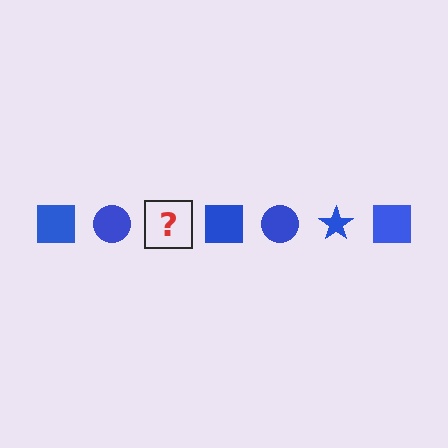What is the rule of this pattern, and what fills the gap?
The rule is that the pattern cycles through square, circle, star shapes in blue. The gap should be filled with a blue star.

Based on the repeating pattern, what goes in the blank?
The blank should be a blue star.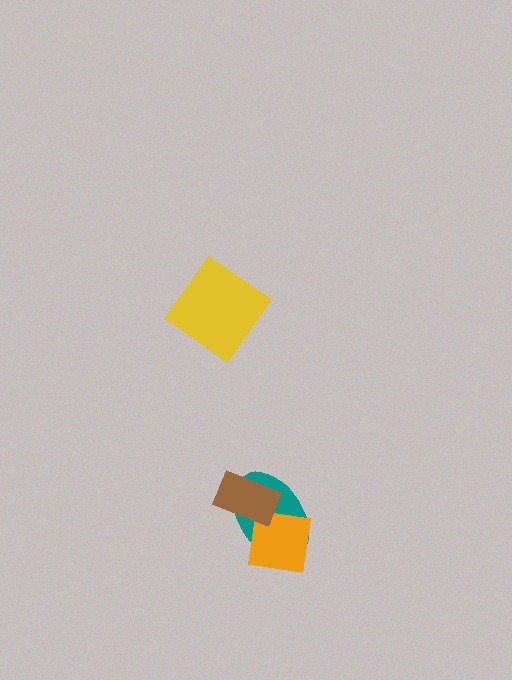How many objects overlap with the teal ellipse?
2 objects overlap with the teal ellipse.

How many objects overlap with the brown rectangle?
1 object overlaps with the brown rectangle.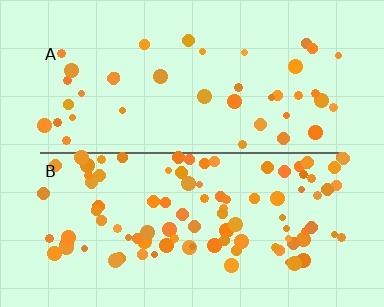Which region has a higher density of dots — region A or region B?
B (the bottom).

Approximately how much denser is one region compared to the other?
Approximately 2.5× — region B over region A.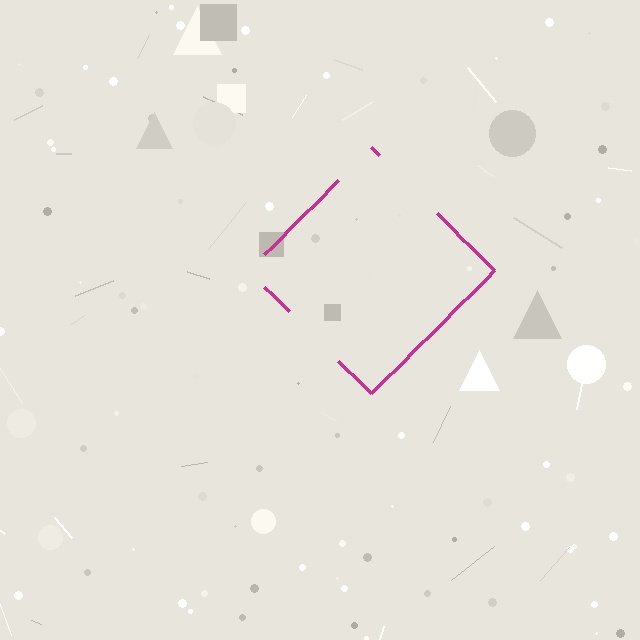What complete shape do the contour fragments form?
The contour fragments form a diamond.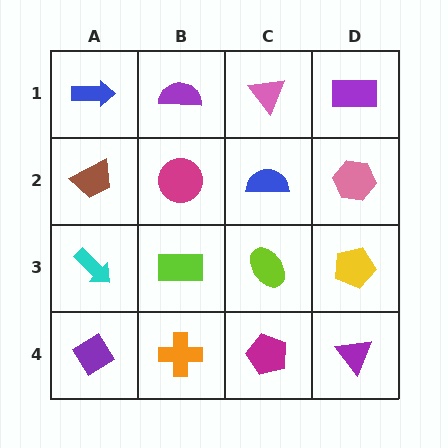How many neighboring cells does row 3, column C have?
4.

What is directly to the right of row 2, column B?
A blue semicircle.